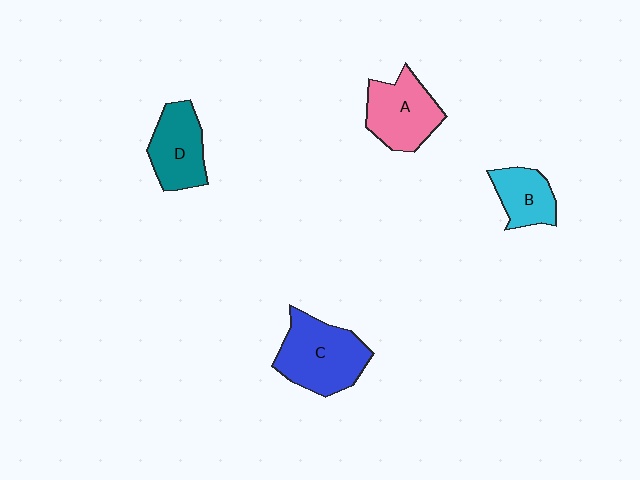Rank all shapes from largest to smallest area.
From largest to smallest: C (blue), A (pink), D (teal), B (cyan).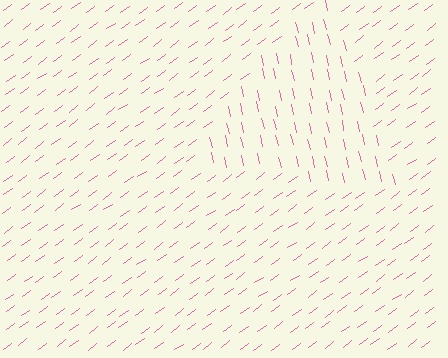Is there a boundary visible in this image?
Yes, there is a texture boundary formed by a change in line orientation.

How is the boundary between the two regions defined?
The boundary is defined purely by a change in line orientation (approximately 67 degrees difference). All lines are the same color and thickness.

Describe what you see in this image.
The image is filled with small pink line segments. A triangle region in the image has lines oriented differently from the surrounding lines, creating a visible texture boundary.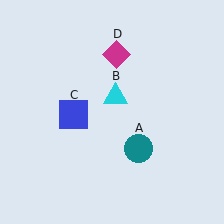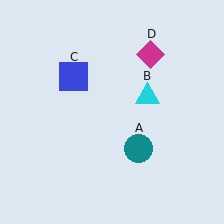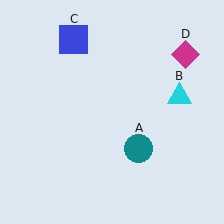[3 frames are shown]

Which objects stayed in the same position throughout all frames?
Teal circle (object A) remained stationary.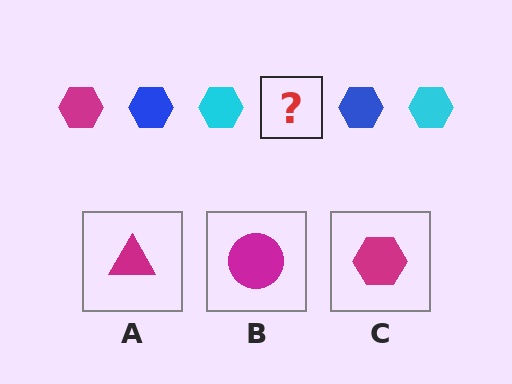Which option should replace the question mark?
Option C.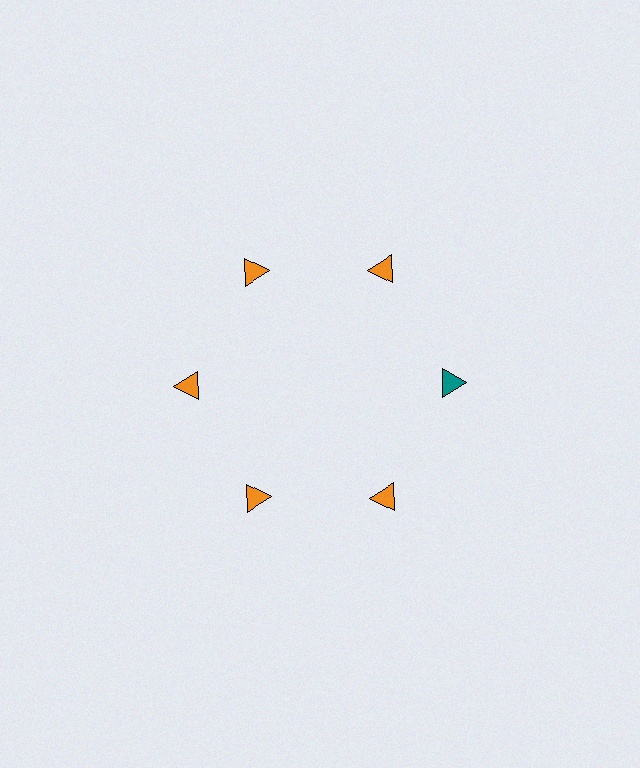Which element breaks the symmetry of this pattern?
The teal triangle at roughly the 3 o'clock position breaks the symmetry. All other shapes are orange triangles.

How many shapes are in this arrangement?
There are 6 shapes arranged in a ring pattern.